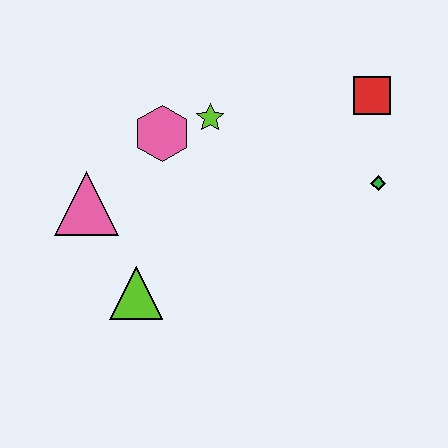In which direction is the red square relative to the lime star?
The red square is to the right of the lime star.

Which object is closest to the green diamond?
The red square is closest to the green diamond.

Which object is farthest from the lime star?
The lime triangle is farthest from the lime star.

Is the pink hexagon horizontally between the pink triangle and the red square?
Yes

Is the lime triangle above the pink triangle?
No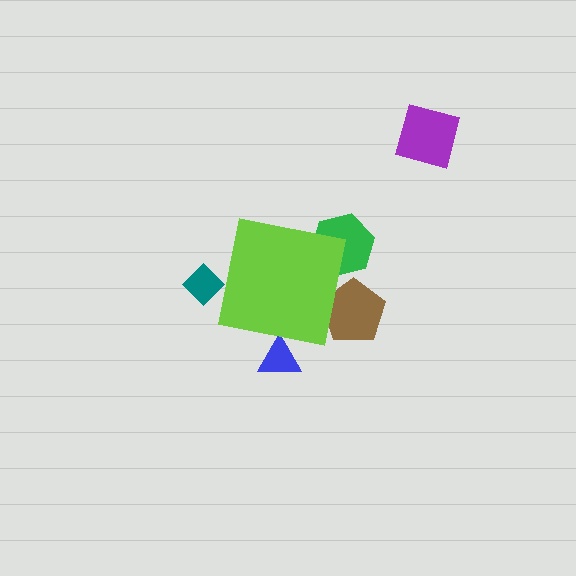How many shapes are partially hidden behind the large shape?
4 shapes are partially hidden.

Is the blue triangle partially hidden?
Yes, the blue triangle is partially hidden behind the lime square.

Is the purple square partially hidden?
No, the purple square is fully visible.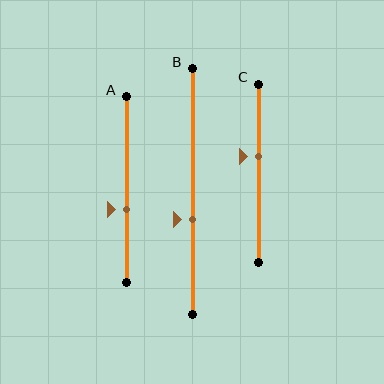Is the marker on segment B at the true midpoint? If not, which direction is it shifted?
No, the marker on segment B is shifted downward by about 11% of the segment length.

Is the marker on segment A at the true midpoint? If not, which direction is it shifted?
No, the marker on segment A is shifted downward by about 11% of the segment length.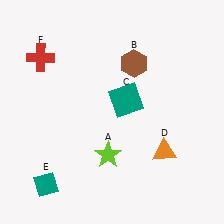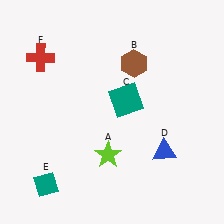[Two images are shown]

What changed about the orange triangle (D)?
In Image 1, D is orange. In Image 2, it changed to blue.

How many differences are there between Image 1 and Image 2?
There is 1 difference between the two images.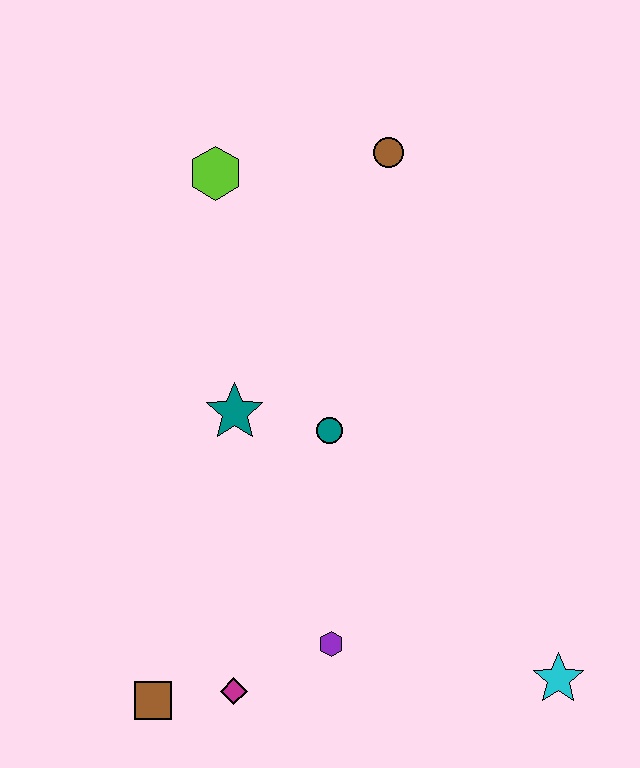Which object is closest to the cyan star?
The purple hexagon is closest to the cyan star.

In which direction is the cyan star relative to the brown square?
The cyan star is to the right of the brown square.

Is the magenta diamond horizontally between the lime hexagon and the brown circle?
Yes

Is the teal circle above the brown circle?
No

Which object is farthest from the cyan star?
The lime hexagon is farthest from the cyan star.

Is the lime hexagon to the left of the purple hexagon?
Yes